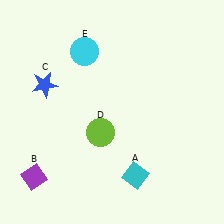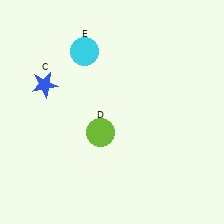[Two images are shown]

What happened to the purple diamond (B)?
The purple diamond (B) was removed in Image 2. It was in the bottom-left area of Image 1.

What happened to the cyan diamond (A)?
The cyan diamond (A) was removed in Image 2. It was in the bottom-right area of Image 1.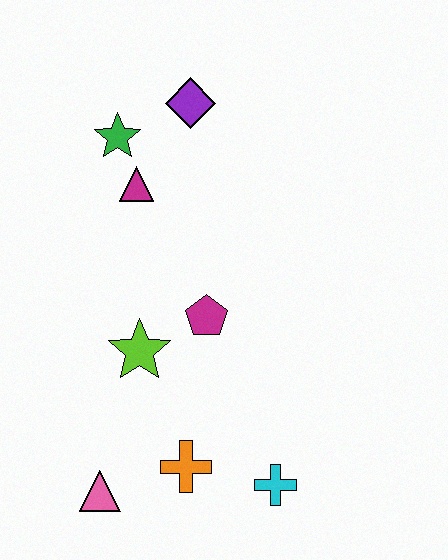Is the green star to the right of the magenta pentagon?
No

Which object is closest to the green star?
The magenta triangle is closest to the green star.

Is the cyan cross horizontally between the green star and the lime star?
No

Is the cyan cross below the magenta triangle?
Yes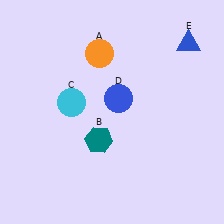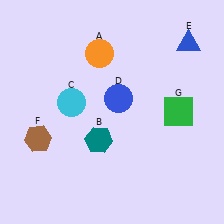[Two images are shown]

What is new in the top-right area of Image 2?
A green square (G) was added in the top-right area of Image 2.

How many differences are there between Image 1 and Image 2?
There are 2 differences between the two images.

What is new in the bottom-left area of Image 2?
A brown hexagon (F) was added in the bottom-left area of Image 2.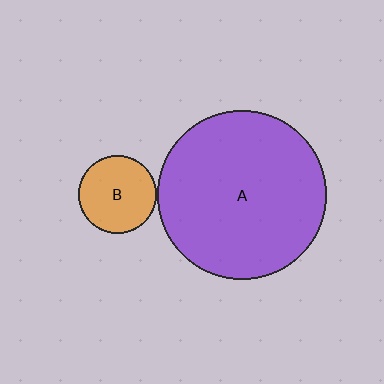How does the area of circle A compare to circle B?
Approximately 4.8 times.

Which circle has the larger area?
Circle A (purple).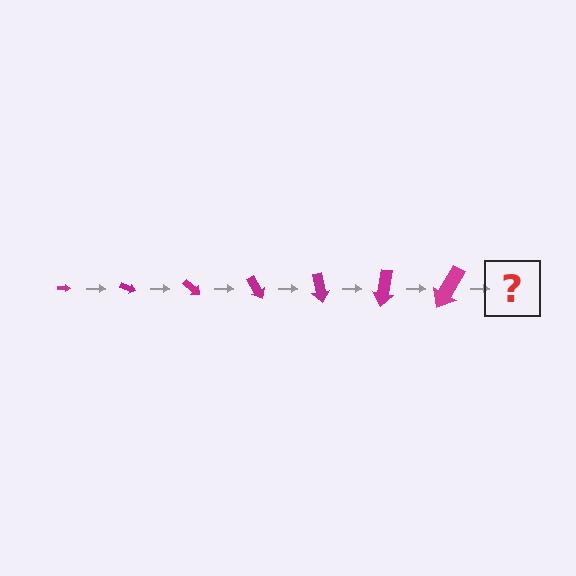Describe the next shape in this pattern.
It should be an arrow, larger than the previous one and rotated 140 degrees from the start.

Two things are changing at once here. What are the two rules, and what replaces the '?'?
The two rules are that the arrow grows larger each step and it rotates 20 degrees each step. The '?' should be an arrow, larger than the previous one and rotated 140 degrees from the start.